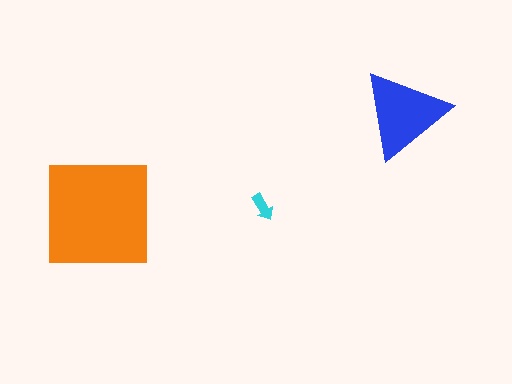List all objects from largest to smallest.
The orange square, the blue triangle, the cyan arrow.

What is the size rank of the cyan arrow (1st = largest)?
3rd.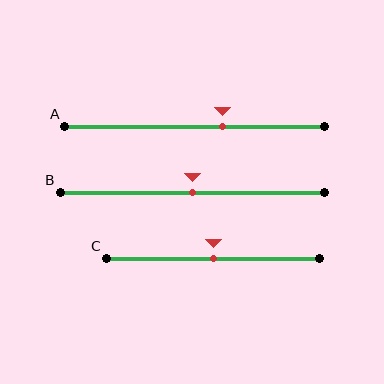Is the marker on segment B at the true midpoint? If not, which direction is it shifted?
Yes, the marker on segment B is at the true midpoint.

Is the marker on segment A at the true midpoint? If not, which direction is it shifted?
No, the marker on segment A is shifted to the right by about 11% of the segment length.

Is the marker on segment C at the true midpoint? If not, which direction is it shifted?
Yes, the marker on segment C is at the true midpoint.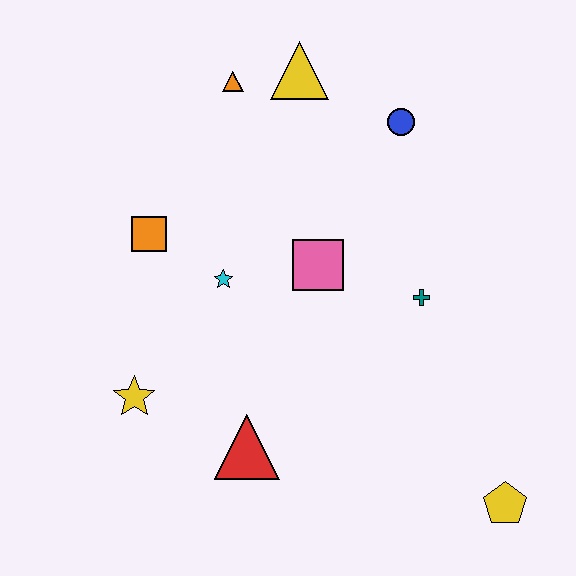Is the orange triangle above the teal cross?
Yes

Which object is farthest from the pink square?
The yellow pentagon is farthest from the pink square.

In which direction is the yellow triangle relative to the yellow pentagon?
The yellow triangle is above the yellow pentagon.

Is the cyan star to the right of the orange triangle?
No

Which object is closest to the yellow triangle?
The orange triangle is closest to the yellow triangle.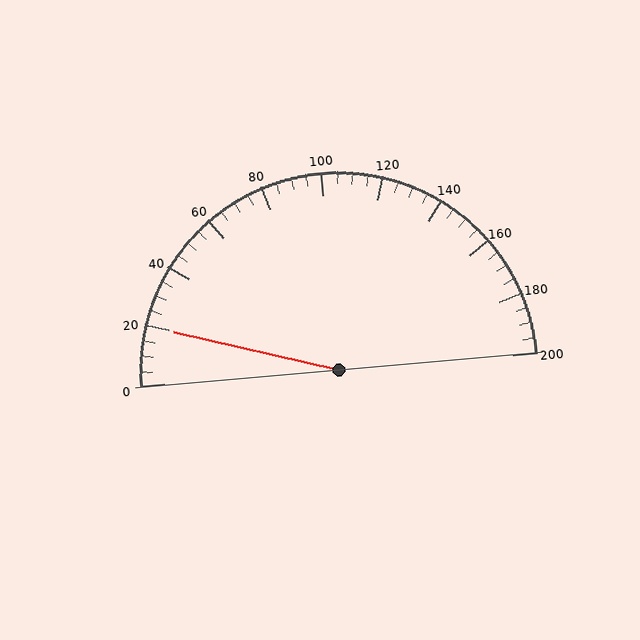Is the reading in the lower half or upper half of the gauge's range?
The reading is in the lower half of the range (0 to 200).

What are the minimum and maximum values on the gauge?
The gauge ranges from 0 to 200.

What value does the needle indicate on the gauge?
The needle indicates approximately 20.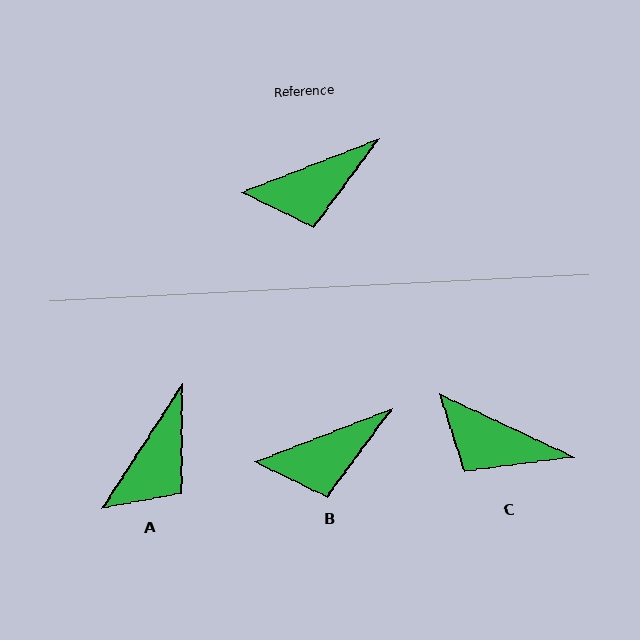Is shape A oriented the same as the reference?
No, it is off by about 36 degrees.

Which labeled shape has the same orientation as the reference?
B.